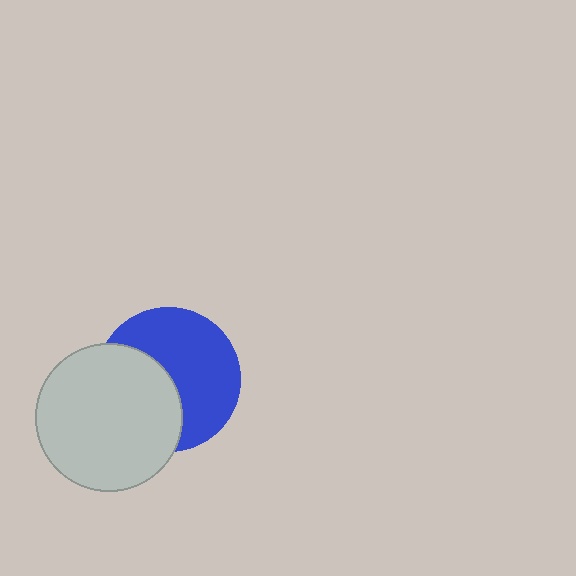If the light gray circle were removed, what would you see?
You would see the complete blue circle.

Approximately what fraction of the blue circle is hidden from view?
Roughly 42% of the blue circle is hidden behind the light gray circle.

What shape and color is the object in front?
The object in front is a light gray circle.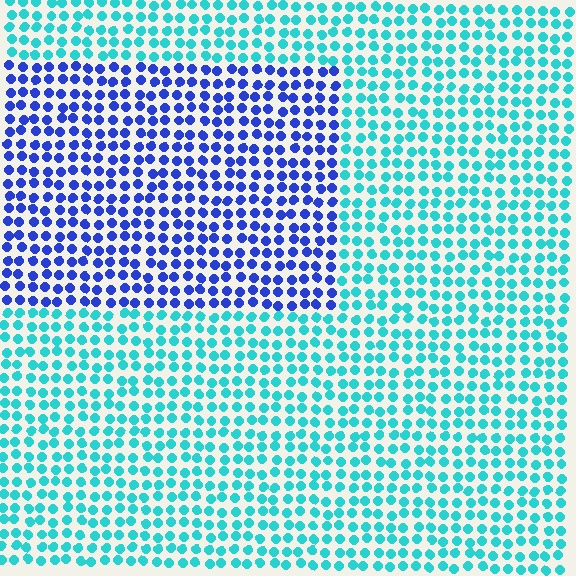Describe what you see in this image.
The image is filled with small cyan elements in a uniform arrangement. A rectangle-shaped region is visible where the elements are tinted to a slightly different hue, forming a subtle color boundary.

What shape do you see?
I see a rectangle.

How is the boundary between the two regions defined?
The boundary is defined purely by a slight shift in hue (about 54 degrees). Spacing, size, and orientation are identical on both sides.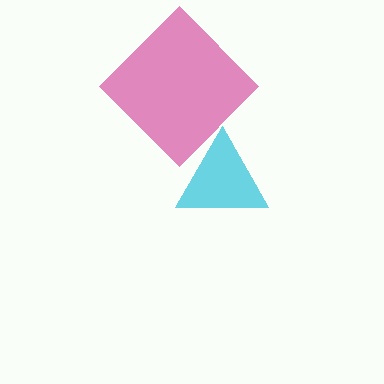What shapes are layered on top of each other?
The layered shapes are: a magenta diamond, a cyan triangle.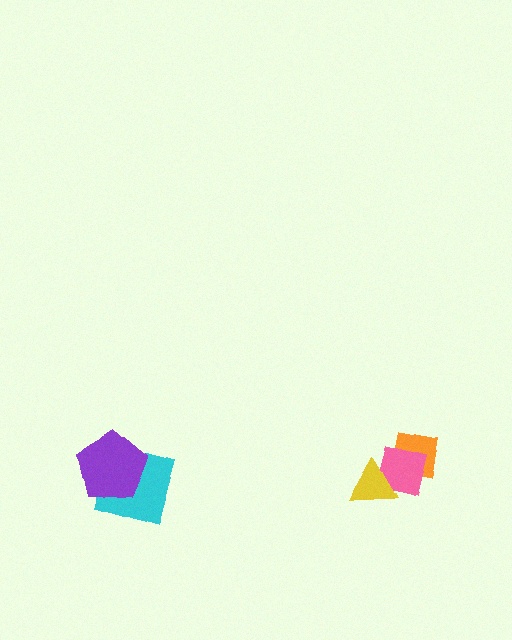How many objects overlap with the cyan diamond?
1 object overlaps with the cyan diamond.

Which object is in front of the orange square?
The pink square is in front of the orange square.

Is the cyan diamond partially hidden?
Yes, it is partially covered by another shape.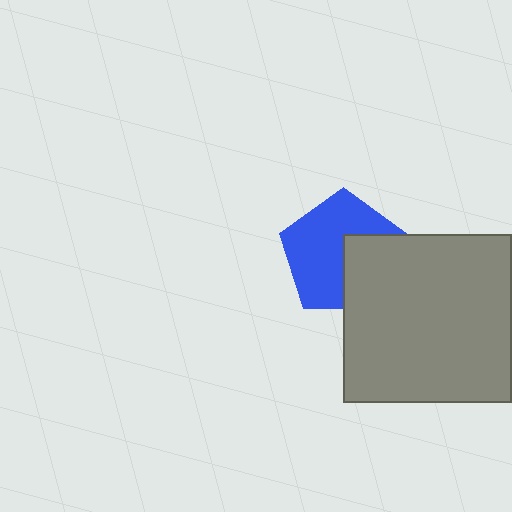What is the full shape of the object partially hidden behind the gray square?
The partially hidden object is a blue pentagon.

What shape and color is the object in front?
The object in front is a gray square.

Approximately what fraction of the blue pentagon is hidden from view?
Roughly 36% of the blue pentagon is hidden behind the gray square.